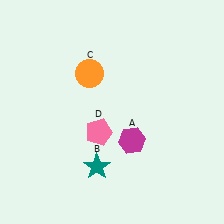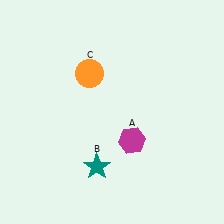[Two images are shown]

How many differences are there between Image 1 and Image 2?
There is 1 difference between the two images.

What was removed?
The pink pentagon (D) was removed in Image 2.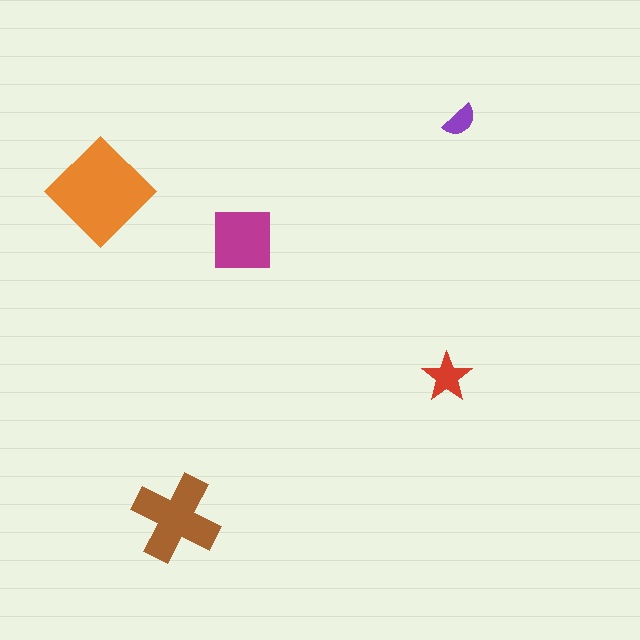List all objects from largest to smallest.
The orange diamond, the brown cross, the magenta square, the red star, the purple semicircle.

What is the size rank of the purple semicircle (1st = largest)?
5th.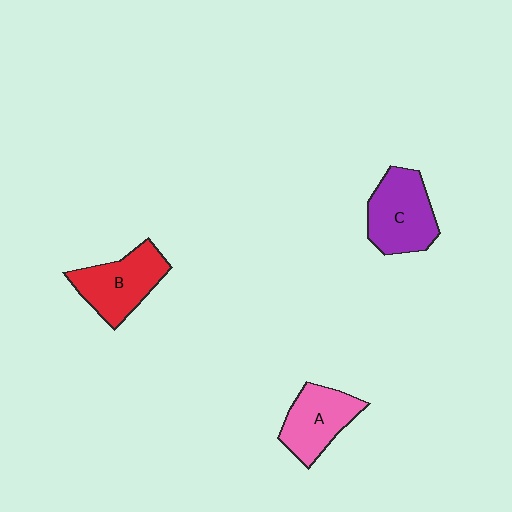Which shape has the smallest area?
Shape A (pink).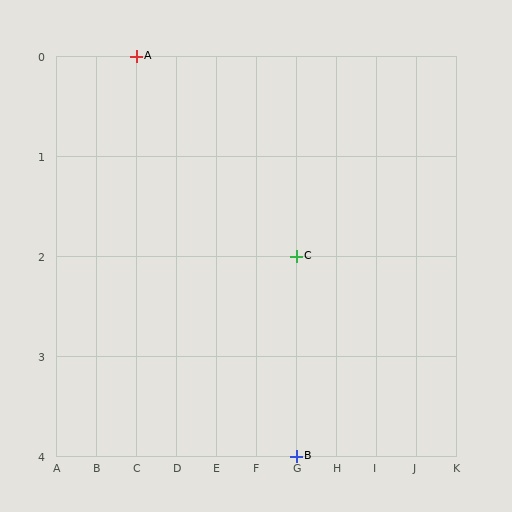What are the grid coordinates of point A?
Point A is at grid coordinates (C, 0).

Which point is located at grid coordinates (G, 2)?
Point C is at (G, 2).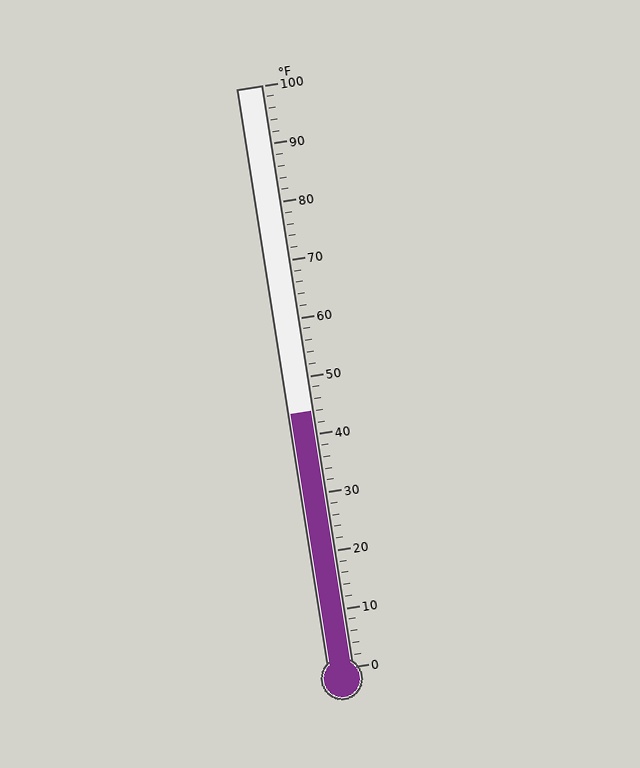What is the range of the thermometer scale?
The thermometer scale ranges from 0°F to 100°F.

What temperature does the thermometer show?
The thermometer shows approximately 44°F.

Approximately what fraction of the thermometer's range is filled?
The thermometer is filled to approximately 45% of its range.